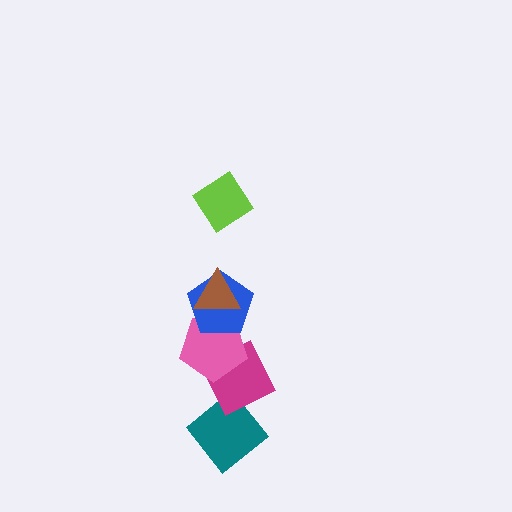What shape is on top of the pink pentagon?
The blue pentagon is on top of the pink pentagon.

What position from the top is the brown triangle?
The brown triangle is 2nd from the top.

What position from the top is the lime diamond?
The lime diamond is 1st from the top.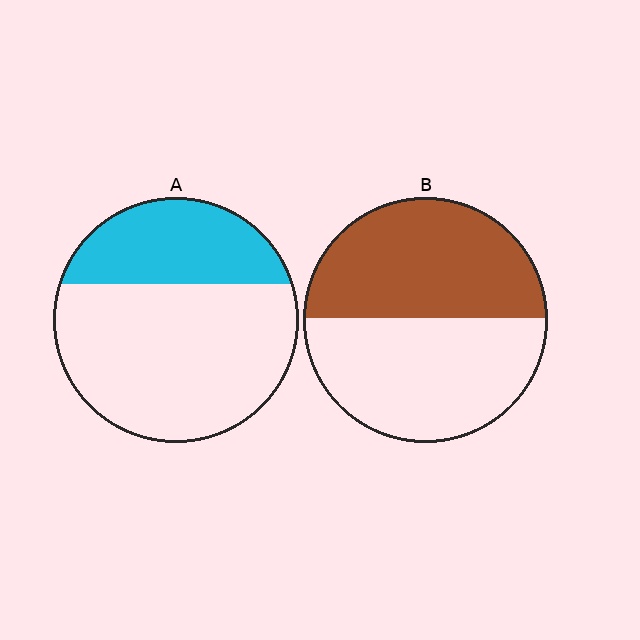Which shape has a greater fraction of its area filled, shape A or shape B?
Shape B.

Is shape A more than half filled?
No.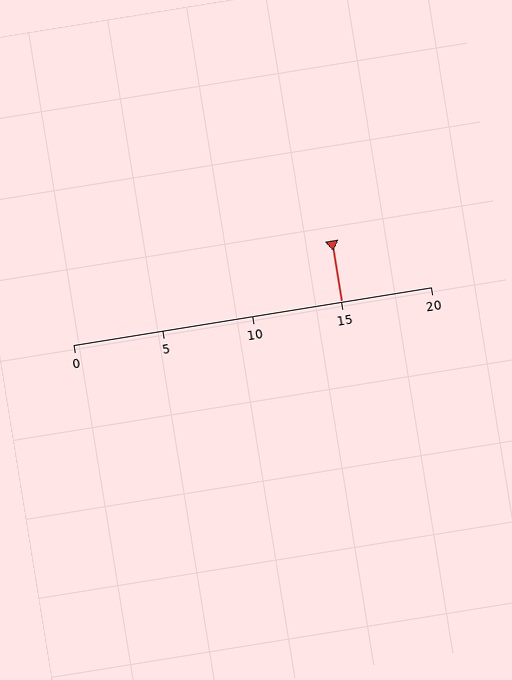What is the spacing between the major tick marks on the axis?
The major ticks are spaced 5 apart.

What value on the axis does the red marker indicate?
The marker indicates approximately 15.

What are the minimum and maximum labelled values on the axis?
The axis runs from 0 to 20.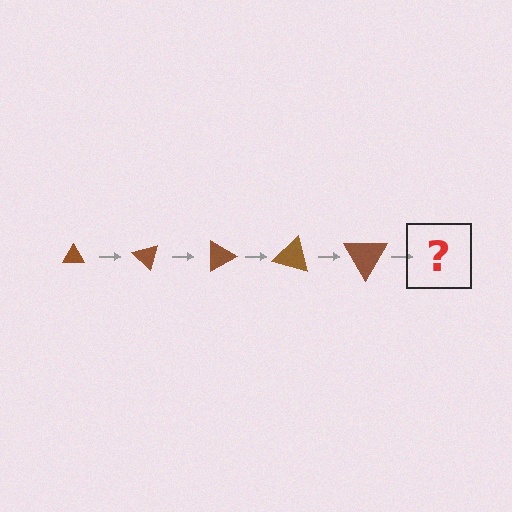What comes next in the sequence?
The next element should be a triangle, larger than the previous one and rotated 225 degrees from the start.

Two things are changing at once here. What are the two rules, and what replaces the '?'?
The two rules are that the triangle grows larger each step and it rotates 45 degrees each step. The '?' should be a triangle, larger than the previous one and rotated 225 degrees from the start.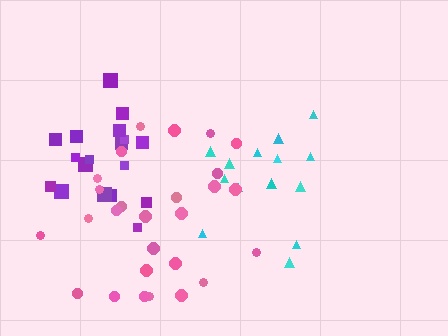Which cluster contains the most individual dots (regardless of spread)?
Pink (27).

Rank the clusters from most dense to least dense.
purple, cyan, pink.